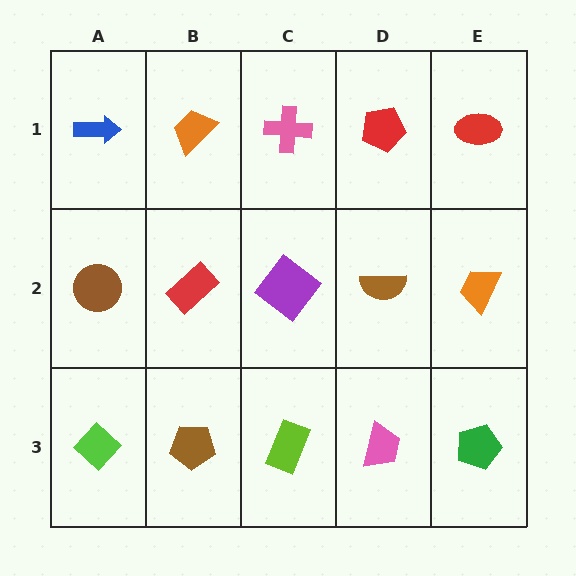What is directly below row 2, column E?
A green pentagon.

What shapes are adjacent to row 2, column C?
A pink cross (row 1, column C), a lime rectangle (row 3, column C), a red rectangle (row 2, column B), a brown semicircle (row 2, column D).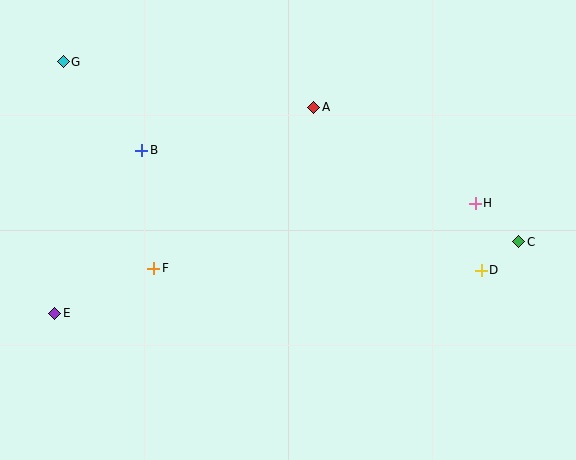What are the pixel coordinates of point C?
Point C is at (519, 242).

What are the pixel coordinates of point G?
Point G is at (63, 62).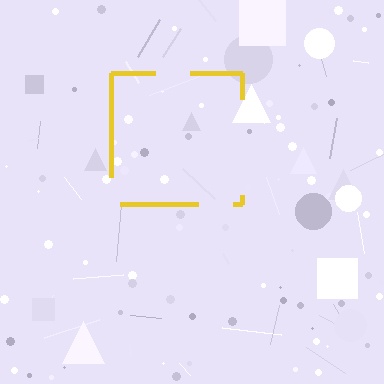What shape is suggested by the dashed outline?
The dashed outline suggests a square.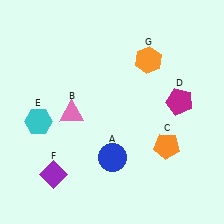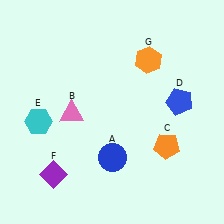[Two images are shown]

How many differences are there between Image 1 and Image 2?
There is 1 difference between the two images.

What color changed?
The pentagon (D) changed from magenta in Image 1 to blue in Image 2.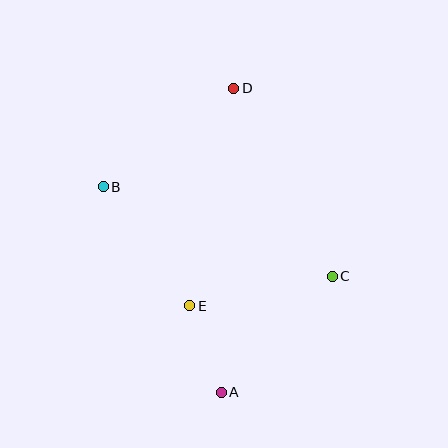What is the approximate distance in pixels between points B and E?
The distance between B and E is approximately 147 pixels.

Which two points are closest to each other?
Points A and E are closest to each other.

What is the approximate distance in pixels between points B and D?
The distance between B and D is approximately 164 pixels.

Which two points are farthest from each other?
Points A and D are farthest from each other.